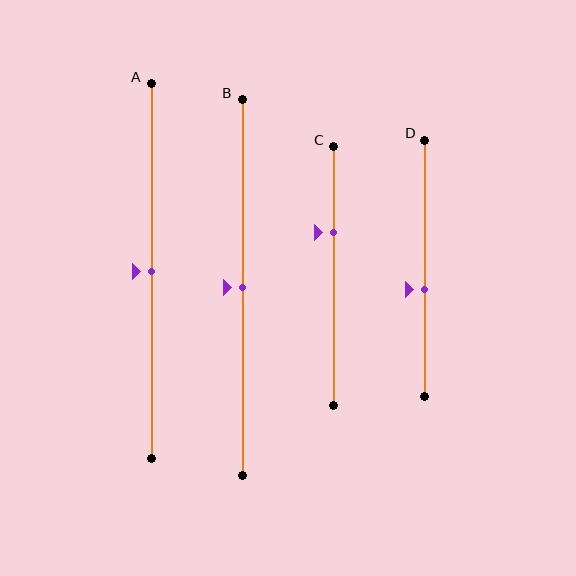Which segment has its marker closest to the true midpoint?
Segment A has its marker closest to the true midpoint.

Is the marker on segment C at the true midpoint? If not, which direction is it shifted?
No, the marker on segment C is shifted upward by about 17% of the segment length.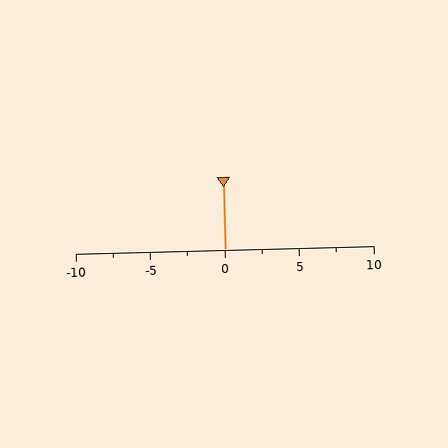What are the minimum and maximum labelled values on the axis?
The axis runs from -10 to 10.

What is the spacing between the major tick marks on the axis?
The major ticks are spaced 5 apart.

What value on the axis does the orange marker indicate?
The marker indicates approximately 0.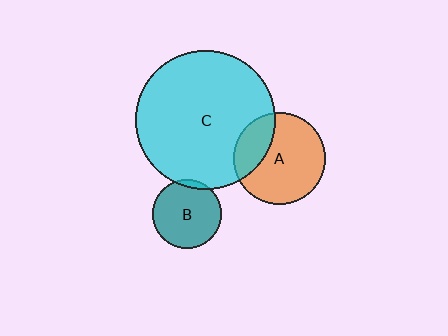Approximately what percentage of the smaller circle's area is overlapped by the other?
Approximately 5%.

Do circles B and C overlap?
Yes.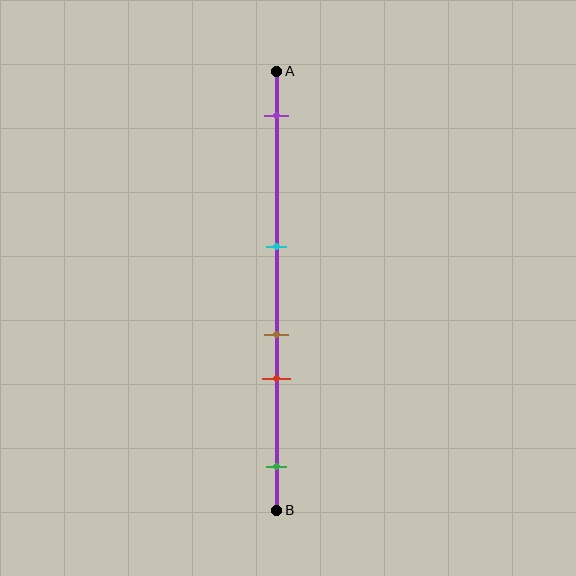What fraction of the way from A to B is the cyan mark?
The cyan mark is approximately 40% (0.4) of the way from A to B.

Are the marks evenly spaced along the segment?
No, the marks are not evenly spaced.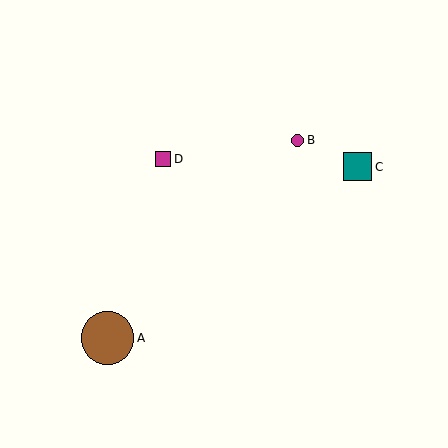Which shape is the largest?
The brown circle (labeled A) is the largest.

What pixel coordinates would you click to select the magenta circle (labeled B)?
Click at (298, 140) to select the magenta circle B.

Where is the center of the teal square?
The center of the teal square is at (358, 167).